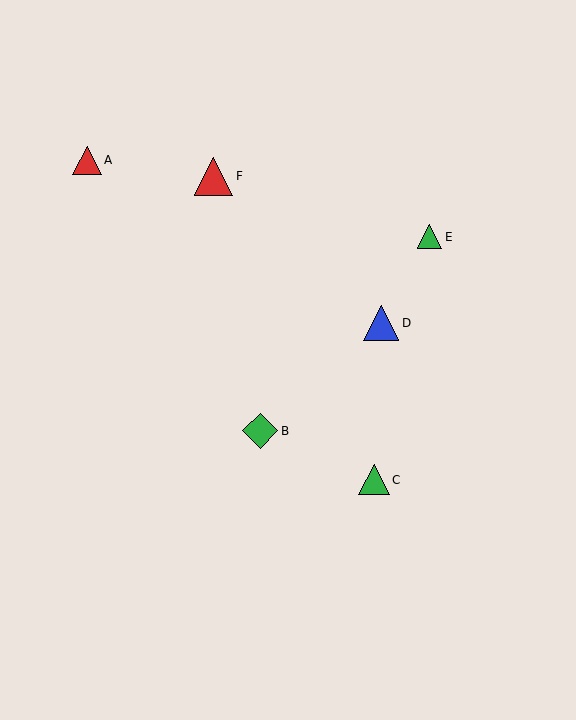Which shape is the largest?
The red triangle (labeled F) is the largest.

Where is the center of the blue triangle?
The center of the blue triangle is at (381, 323).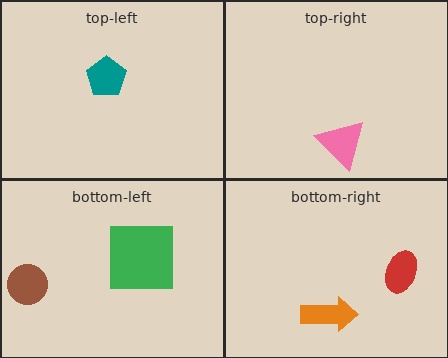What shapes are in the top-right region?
The pink triangle.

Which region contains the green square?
The bottom-left region.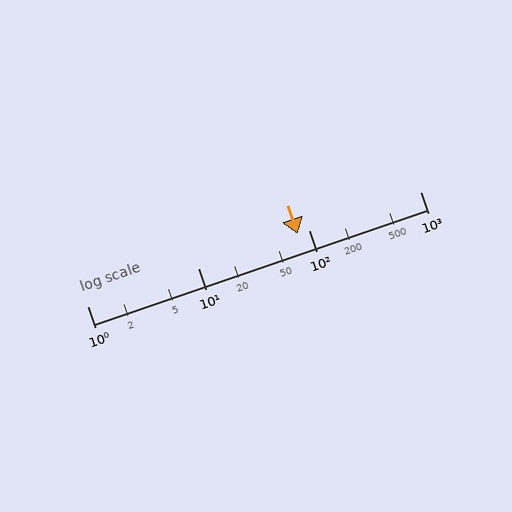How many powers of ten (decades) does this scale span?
The scale spans 3 decades, from 1 to 1000.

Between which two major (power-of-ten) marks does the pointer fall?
The pointer is between 10 and 100.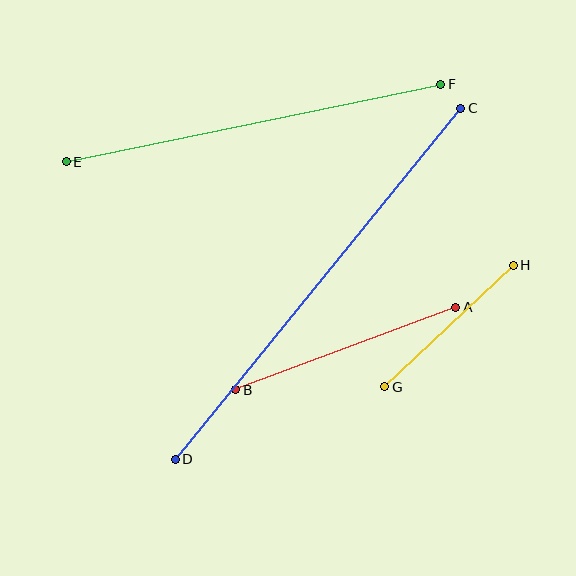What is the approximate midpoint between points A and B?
The midpoint is at approximately (346, 349) pixels.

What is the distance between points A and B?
The distance is approximately 235 pixels.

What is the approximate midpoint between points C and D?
The midpoint is at approximately (318, 284) pixels.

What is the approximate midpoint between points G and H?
The midpoint is at approximately (449, 326) pixels.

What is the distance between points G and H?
The distance is approximately 177 pixels.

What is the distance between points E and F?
The distance is approximately 382 pixels.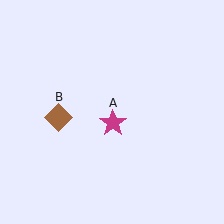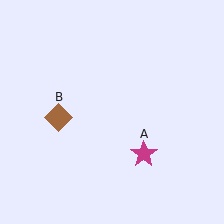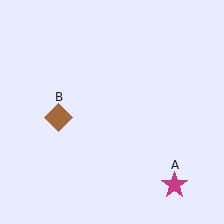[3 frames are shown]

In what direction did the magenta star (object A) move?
The magenta star (object A) moved down and to the right.